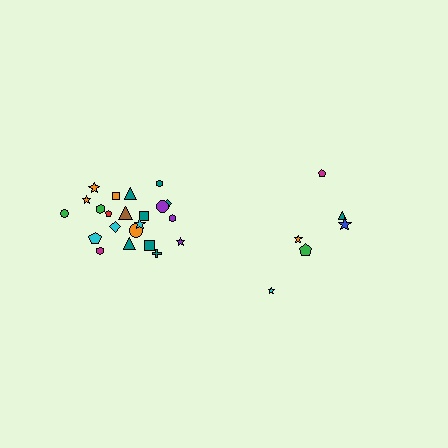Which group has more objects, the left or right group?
The left group.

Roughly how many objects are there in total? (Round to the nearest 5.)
Roughly 30 objects in total.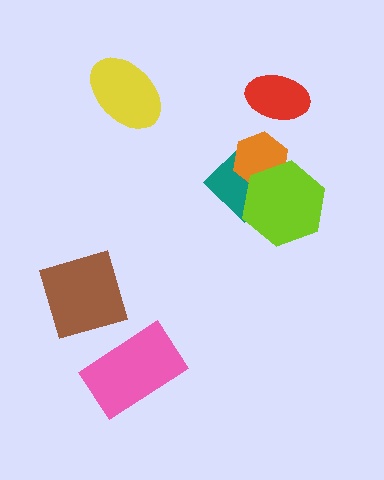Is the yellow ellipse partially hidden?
No, no other shape covers it.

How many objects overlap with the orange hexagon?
2 objects overlap with the orange hexagon.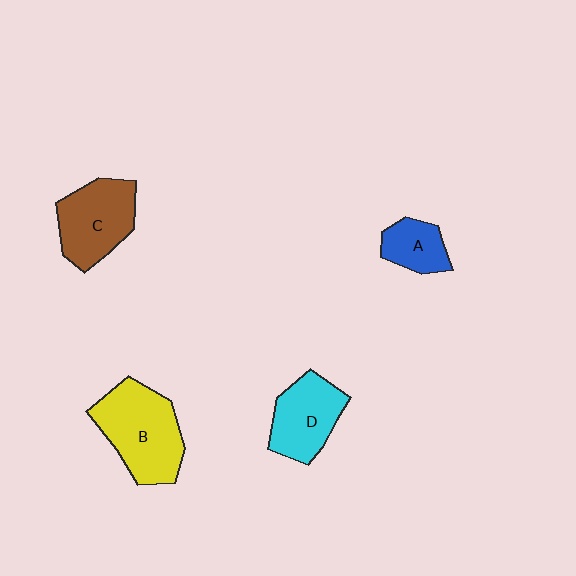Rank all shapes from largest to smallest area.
From largest to smallest: B (yellow), C (brown), D (cyan), A (blue).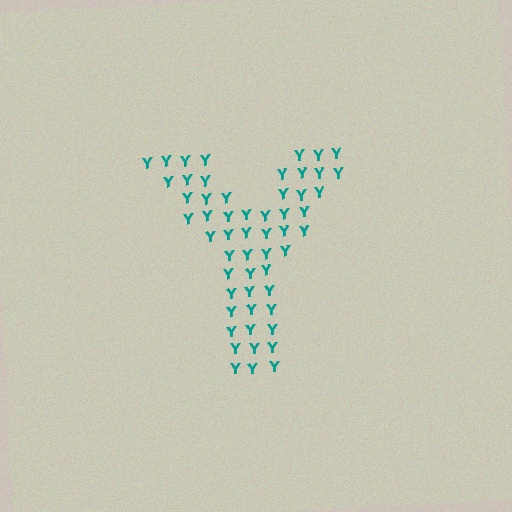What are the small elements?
The small elements are letter Y's.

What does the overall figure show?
The overall figure shows the letter Y.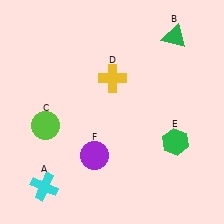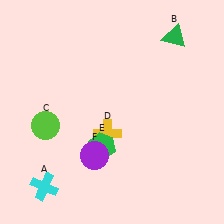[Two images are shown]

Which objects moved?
The objects that moved are: the yellow cross (D), the green hexagon (E).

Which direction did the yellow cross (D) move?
The yellow cross (D) moved down.